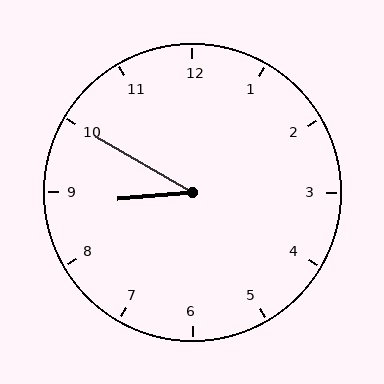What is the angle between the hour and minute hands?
Approximately 35 degrees.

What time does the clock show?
8:50.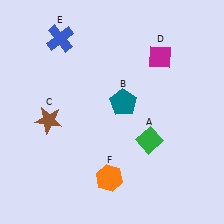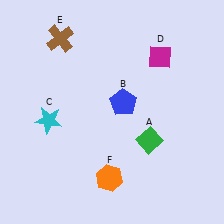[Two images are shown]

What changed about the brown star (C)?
In Image 1, C is brown. In Image 2, it changed to cyan.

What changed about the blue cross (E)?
In Image 1, E is blue. In Image 2, it changed to brown.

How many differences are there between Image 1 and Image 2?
There are 3 differences between the two images.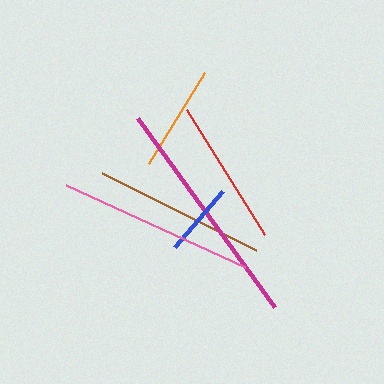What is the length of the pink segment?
The pink segment is approximately 197 pixels long.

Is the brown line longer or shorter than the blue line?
The brown line is longer than the blue line.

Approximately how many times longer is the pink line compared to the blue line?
The pink line is approximately 2.7 times the length of the blue line.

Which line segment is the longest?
The magenta line is the longest at approximately 234 pixels.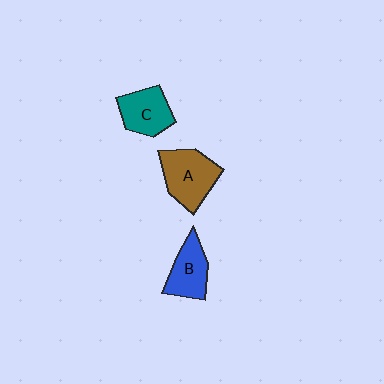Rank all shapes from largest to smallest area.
From largest to smallest: A (brown), C (teal), B (blue).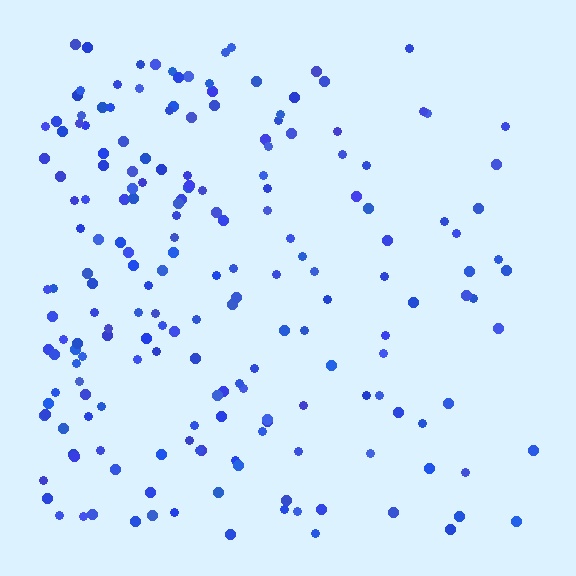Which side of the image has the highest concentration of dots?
The left.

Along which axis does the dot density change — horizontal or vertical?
Horizontal.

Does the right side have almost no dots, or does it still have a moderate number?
Still a moderate number, just noticeably fewer than the left.